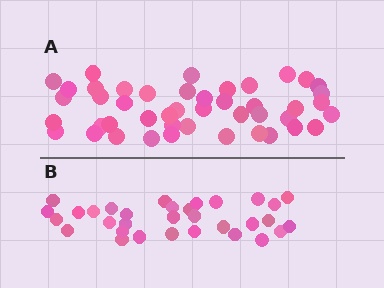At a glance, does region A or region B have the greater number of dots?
Region A (the top region) has more dots.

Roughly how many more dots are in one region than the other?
Region A has approximately 15 more dots than region B.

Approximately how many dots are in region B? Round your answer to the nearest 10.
About 30 dots. (The exact count is 32, which rounds to 30.)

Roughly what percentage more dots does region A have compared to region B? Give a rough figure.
About 40% more.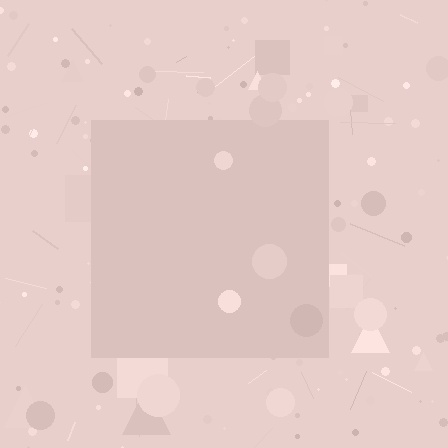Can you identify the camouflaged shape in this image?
The camouflaged shape is a square.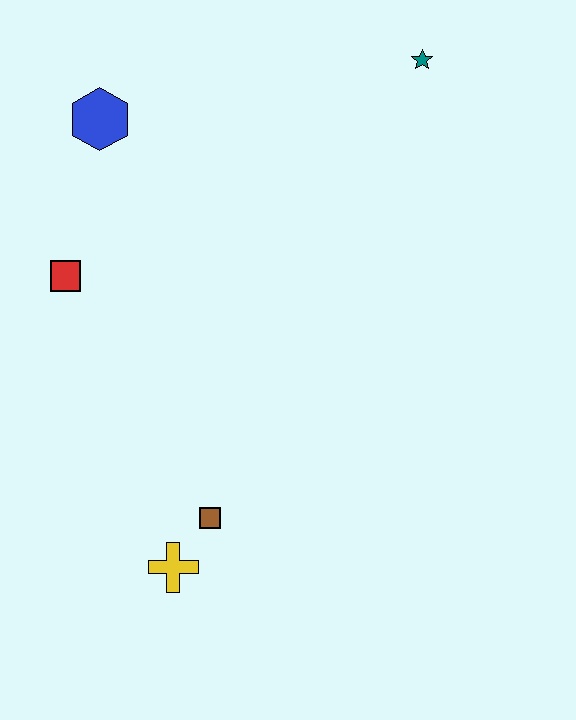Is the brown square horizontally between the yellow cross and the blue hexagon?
No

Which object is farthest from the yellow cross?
The teal star is farthest from the yellow cross.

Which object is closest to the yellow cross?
The brown square is closest to the yellow cross.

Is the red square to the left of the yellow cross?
Yes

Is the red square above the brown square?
Yes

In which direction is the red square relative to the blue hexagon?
The red square is below the blue hexagon.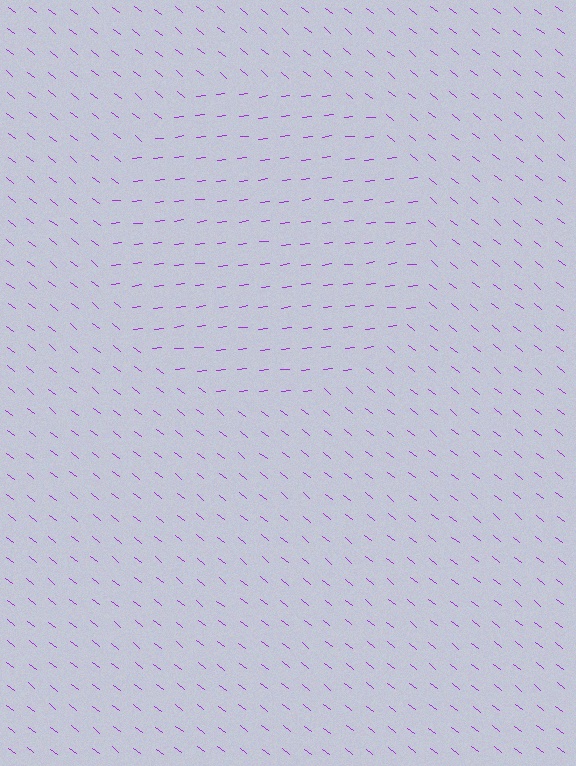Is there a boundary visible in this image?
Yes, there is a texture boundary formed by a change in line orientation.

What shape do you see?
I see a circle.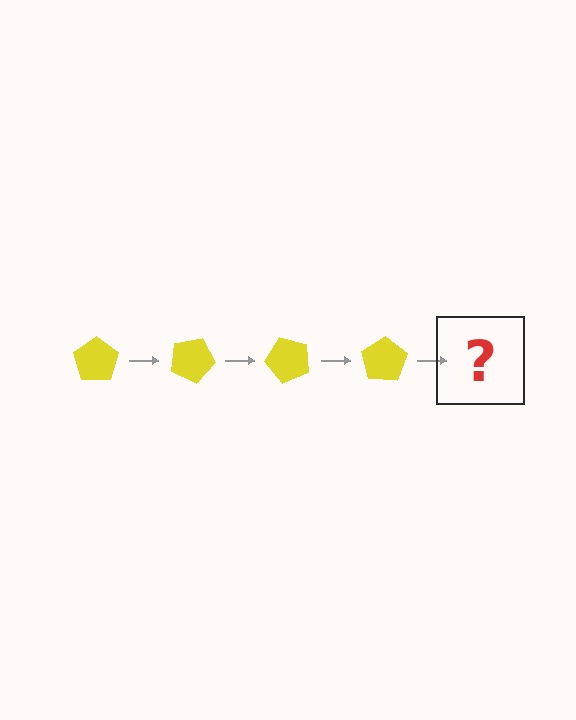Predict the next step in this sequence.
The next step is a yellow pentagon rotated 100 degrees.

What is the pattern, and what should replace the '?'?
The pattern is that the pentagon rotates 25 degrees each step. The '?' should be a yellow pentagon rotated 100 degrees.